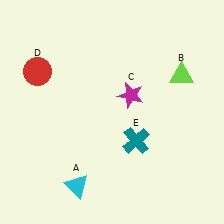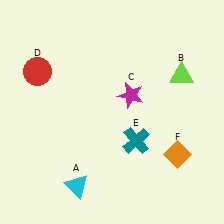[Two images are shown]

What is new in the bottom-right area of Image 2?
An orange diamond (F) was added in the bottom-right area of Image 2.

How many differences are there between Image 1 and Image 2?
There is 1 difference between the two images.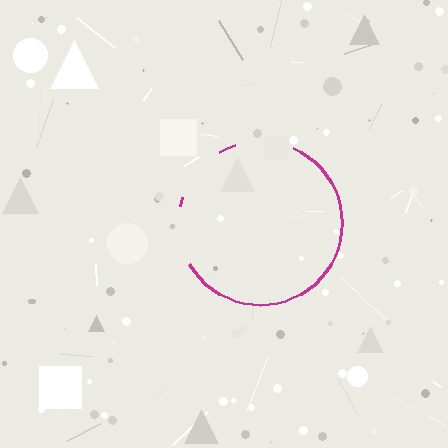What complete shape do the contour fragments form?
The contour fragments form a circle.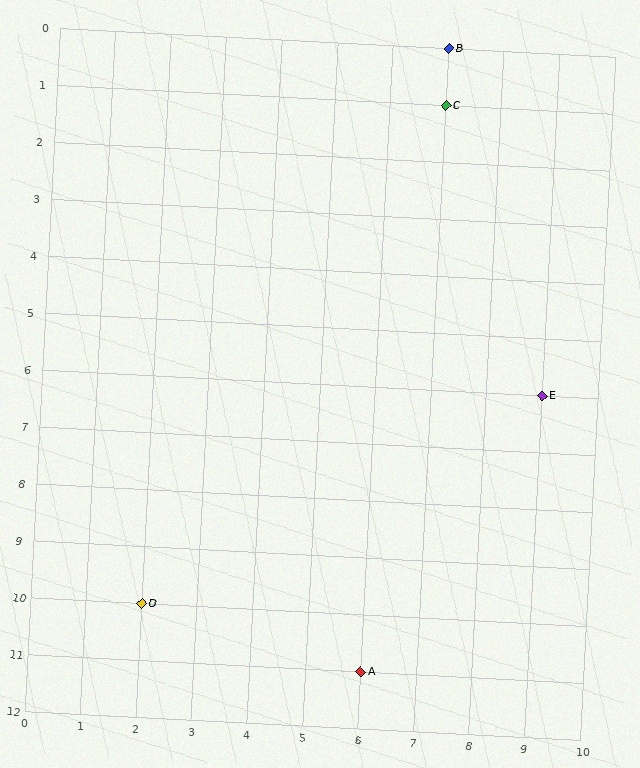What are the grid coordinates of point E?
Point E is at grid coordinates (9, 6).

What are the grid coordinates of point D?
Point D is at grid coordinates (2, 10).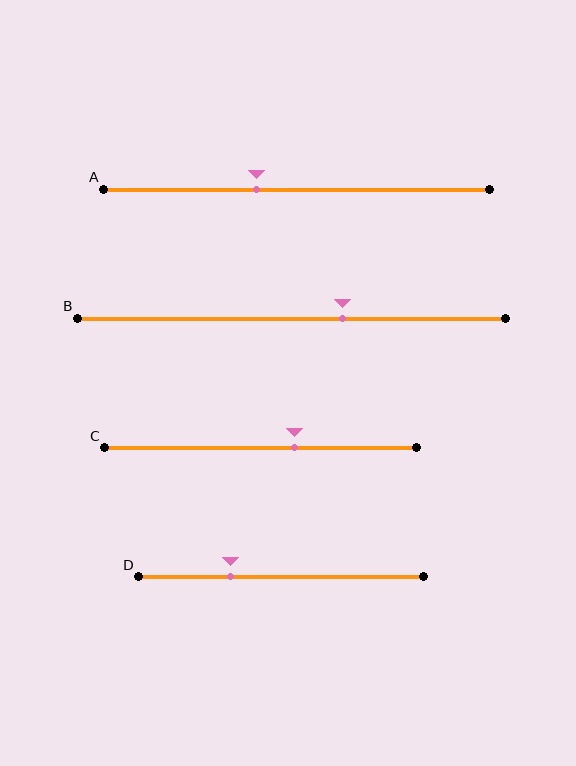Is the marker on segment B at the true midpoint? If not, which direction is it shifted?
No, the marker on segment B is shifted to the right by about 12% of the segment length.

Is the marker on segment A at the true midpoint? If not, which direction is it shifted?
No, the marker on segment A is shifted to the left by about 10% of the segment length.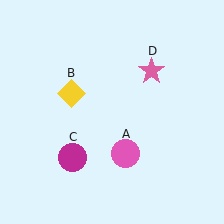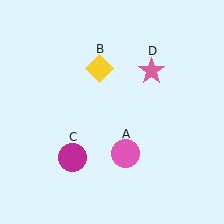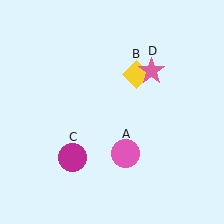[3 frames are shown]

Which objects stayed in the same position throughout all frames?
Pink circle (object A) and magenta circle (object C) and pink star (object D) remained stationary.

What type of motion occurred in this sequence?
The yellow diamond (object B) rotated clockwise around the center of the scene.